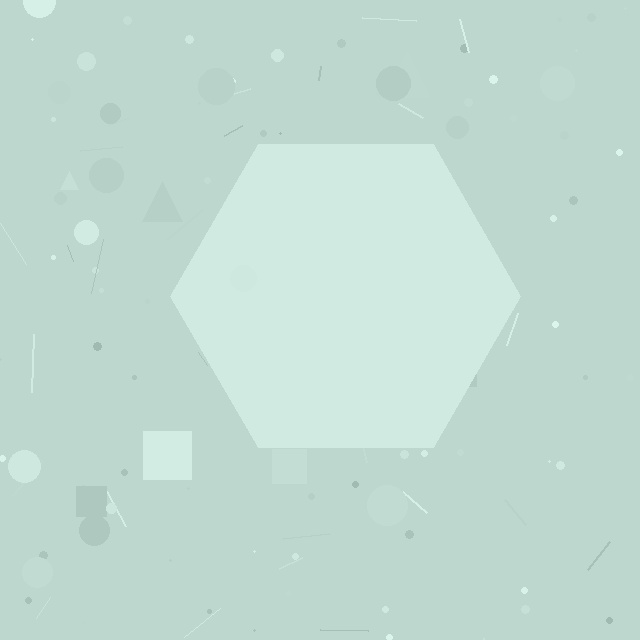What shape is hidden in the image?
A hexagon is hidden in the image.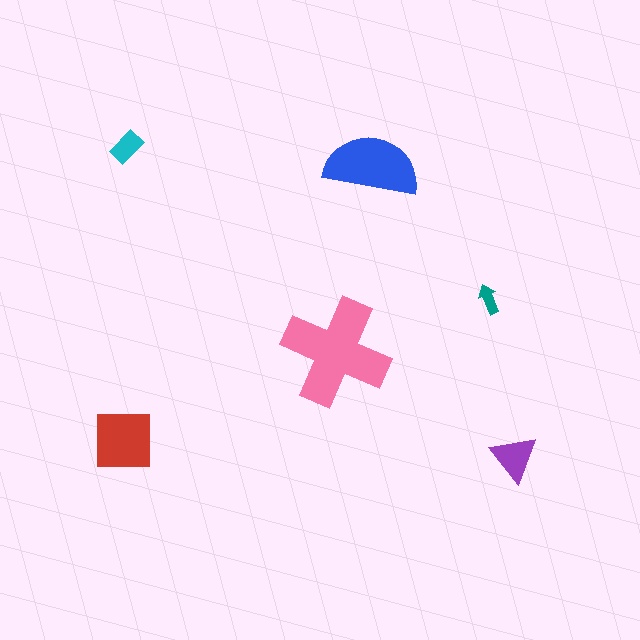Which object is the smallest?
The teal arrow.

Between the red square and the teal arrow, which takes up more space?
The red square.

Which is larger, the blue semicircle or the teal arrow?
The blue semicircle.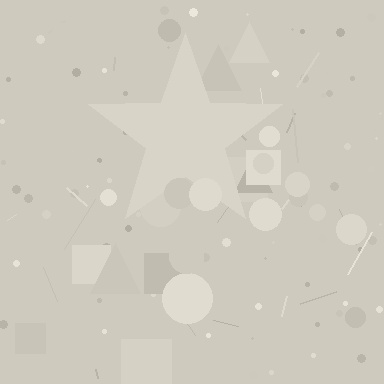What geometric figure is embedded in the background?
A star is embedded in the background.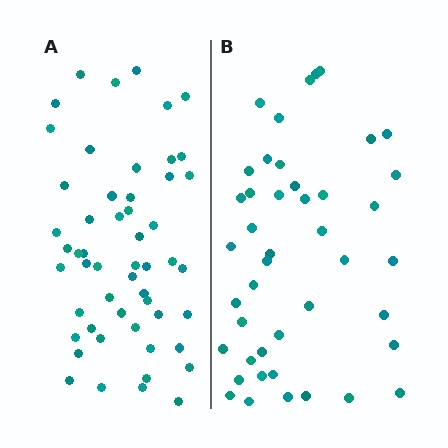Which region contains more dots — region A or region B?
Region A (the left region) has more dots.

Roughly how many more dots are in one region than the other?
Region A has roughly 8 or so more dots than region B.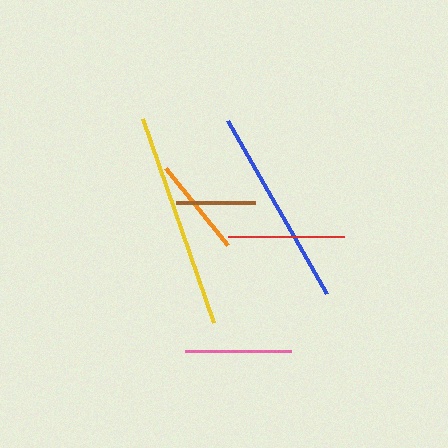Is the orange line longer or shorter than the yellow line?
The yellow line is longer than the orange line.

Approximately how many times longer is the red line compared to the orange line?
The red line is approximately 1.2 times the length of the orange line.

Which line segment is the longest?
The yellow line is the longest at approximately 216 pixels.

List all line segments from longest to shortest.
From longest to shortest: yellow, blue, red, pink, orange, brown.